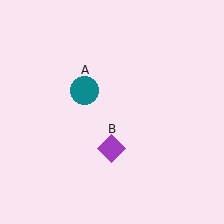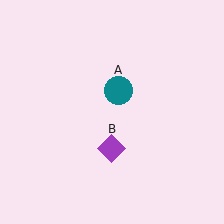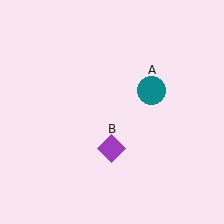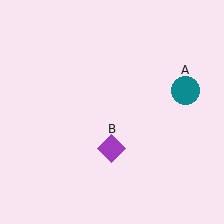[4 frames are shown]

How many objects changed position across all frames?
1 object changed position: teal circle (object A).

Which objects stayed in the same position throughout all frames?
Purple diamond (object B) remained stationary.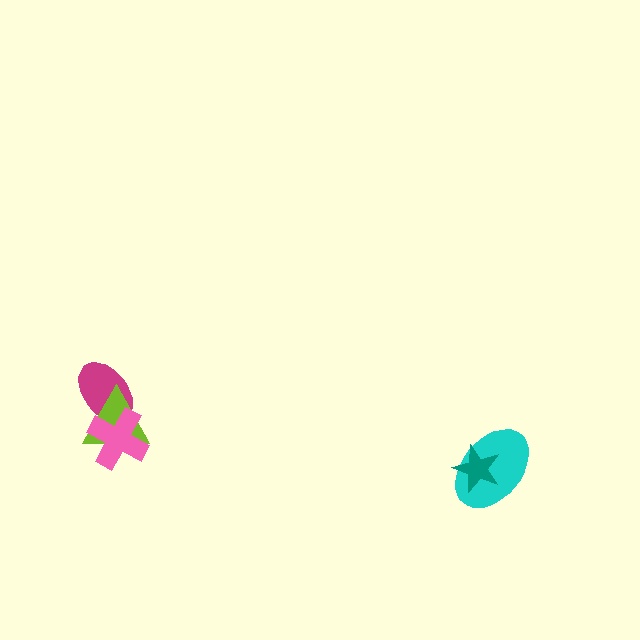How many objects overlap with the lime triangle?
2 objects overlap with the lime triangle.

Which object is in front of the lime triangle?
The pink cross is in front of the lime triangle.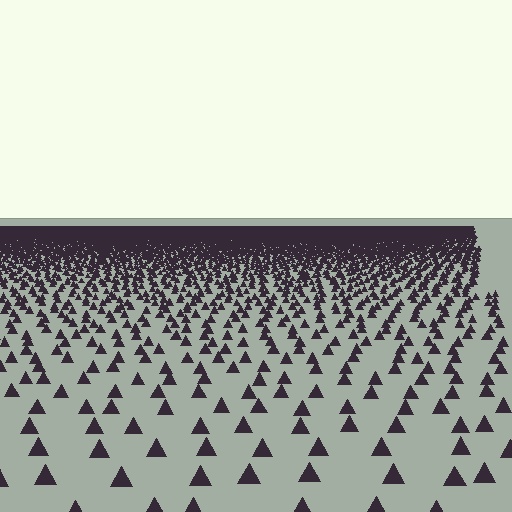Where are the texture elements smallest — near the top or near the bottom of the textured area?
Near the top.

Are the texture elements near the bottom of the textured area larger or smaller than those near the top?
Larger. Near the bottom, elements are closer to the viewer and appear at a bigger on-screen size.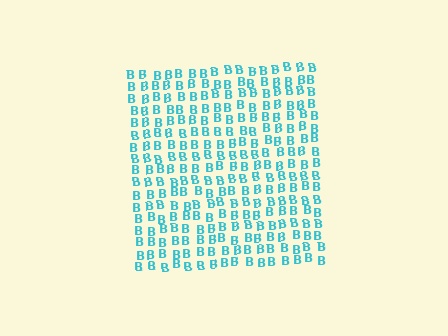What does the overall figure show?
The overall figure shows a square.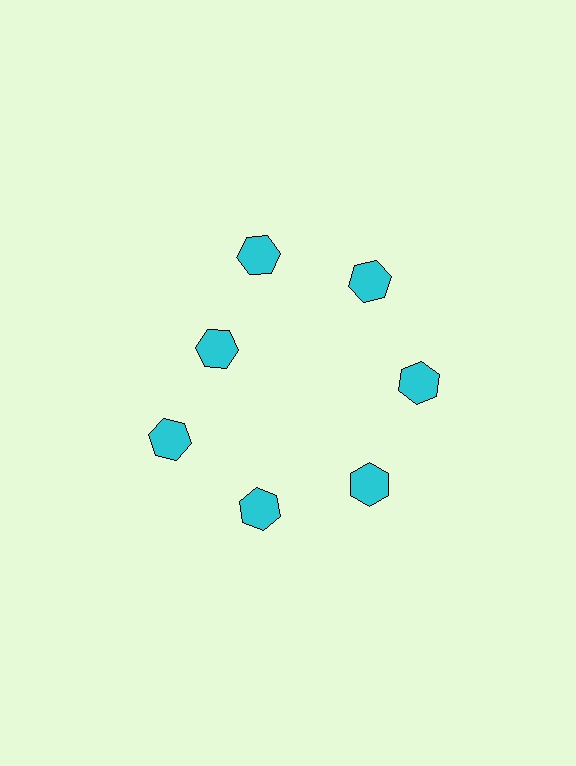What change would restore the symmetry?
The symmetry would be restored by moving it outward, back onto the ring so that all 7 hexagons sit at equal angles and equal distance from the center.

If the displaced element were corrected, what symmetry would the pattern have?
It would have 7-fold rotational symmetry — the pattern would map onto itself every 51 degrees.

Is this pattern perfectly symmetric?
No. The 7 cyan hexagons are arranged in a ring, but one element near the 10 o'clock position is pulled inward toward the center, breaking the 7-fold rotational symmetry.